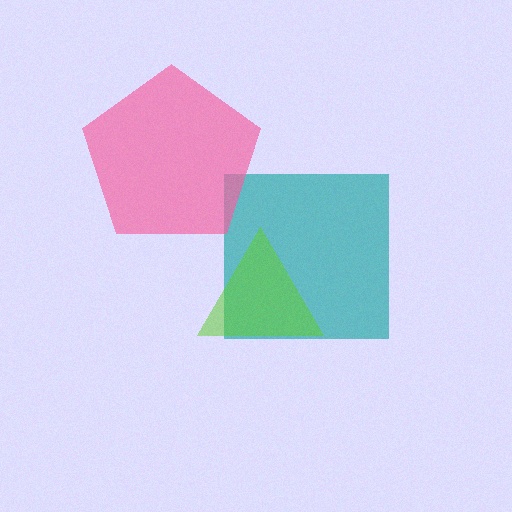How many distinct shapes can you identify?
There are 3 distinct shapes: a teal square, a lime triangle, a pink pentagon.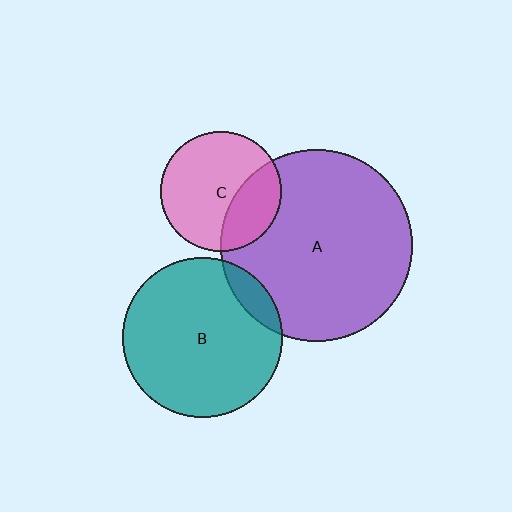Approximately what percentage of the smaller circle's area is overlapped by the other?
Approximately 10%.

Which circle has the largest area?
Circle A (purple).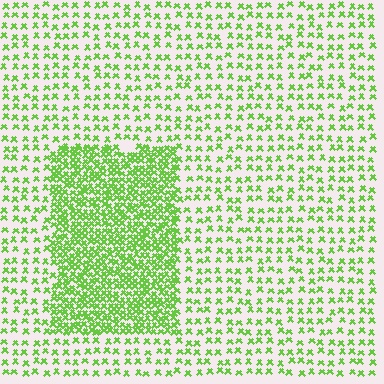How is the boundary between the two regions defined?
The boundary is defined by a change in element density (approximately 2.6x ratio). All elements are the same color, size, and shape.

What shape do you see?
I see a rectangle.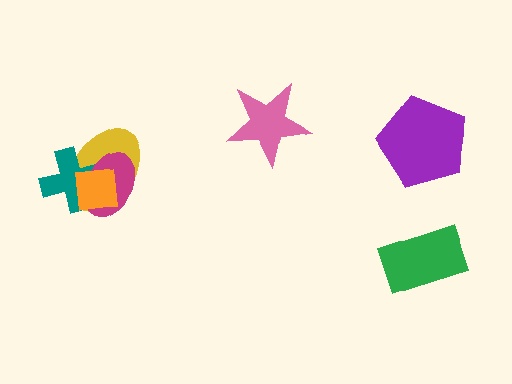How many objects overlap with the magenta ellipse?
3 objects overlap with the magenta ellipse.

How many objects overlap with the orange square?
3 objects overlap with the orange square.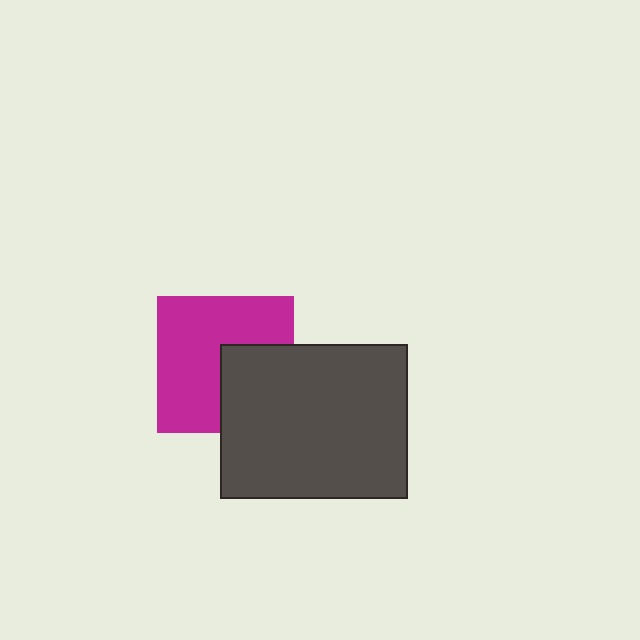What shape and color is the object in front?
The object in front is a dark gray rectangle.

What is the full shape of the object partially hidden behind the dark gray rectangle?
The partially hidden object is a magenta square.